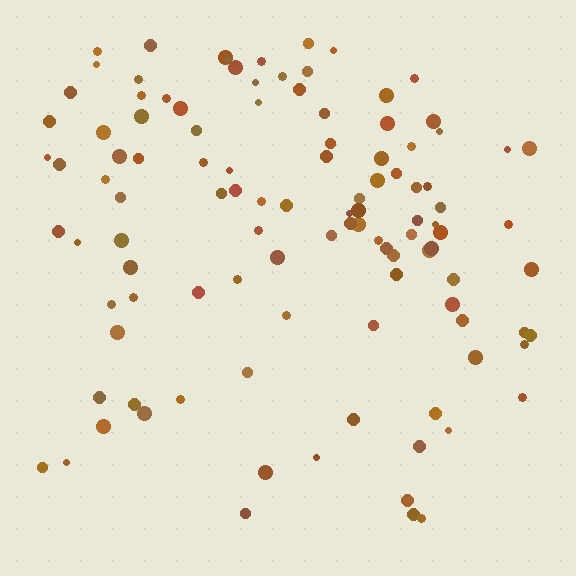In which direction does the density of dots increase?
From bottom to top, with the top side densest.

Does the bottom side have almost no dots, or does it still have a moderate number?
Still a moderate number, just noticeably fewer than the top.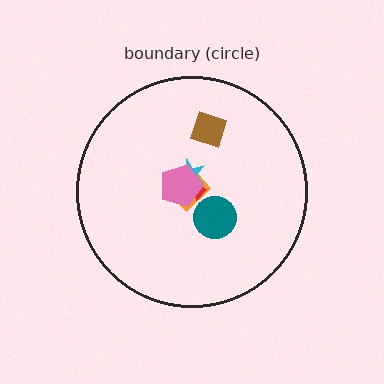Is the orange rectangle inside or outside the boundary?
Inside.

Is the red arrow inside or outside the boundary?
Inside.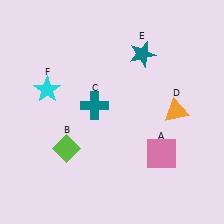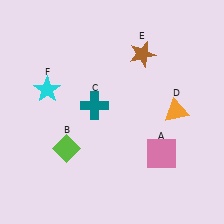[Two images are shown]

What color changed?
The star (E) changed from teal in Image 1 to brown in Image 2.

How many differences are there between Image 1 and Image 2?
There is 1 difference between the two images.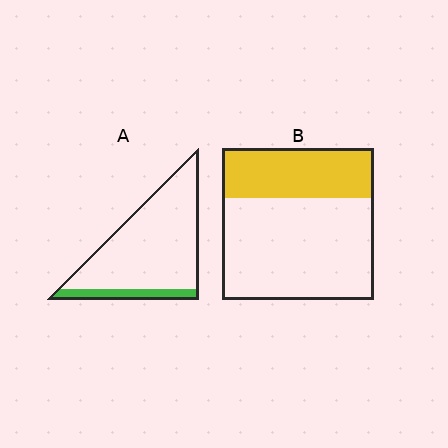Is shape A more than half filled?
No.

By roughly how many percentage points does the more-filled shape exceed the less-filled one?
By roughly 20 percentage points (B over A).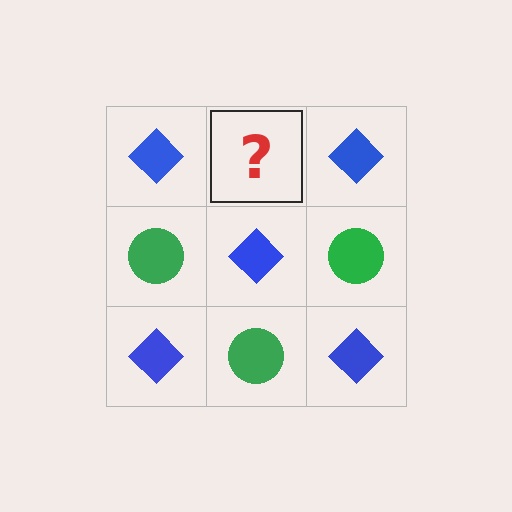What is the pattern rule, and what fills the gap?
The rule is that it alternates blue diamond and green circle in a checkerboard pattern. The gap should be filled with a green circle.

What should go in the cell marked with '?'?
The missing cell should contain a green circle.